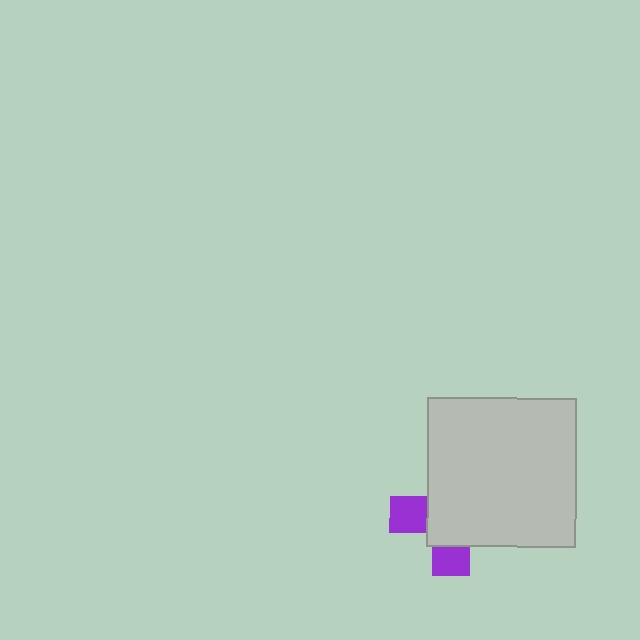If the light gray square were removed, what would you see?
You would see the complete purple cross.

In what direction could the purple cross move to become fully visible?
The purple cross could move toward the lower-left. That would shift it out from behind the light gray square entirely.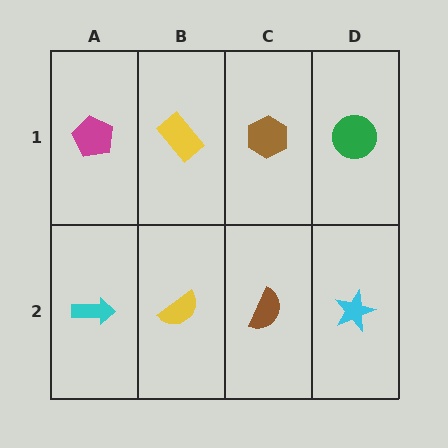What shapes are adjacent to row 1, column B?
A yellow semicircle (row 2, column B), a magenta pentagon (row 1, column A), a brown hexagon (row 1, column C).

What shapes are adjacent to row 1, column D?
A cyan star (row 2, column D), a brown hexagon (row 1, column C).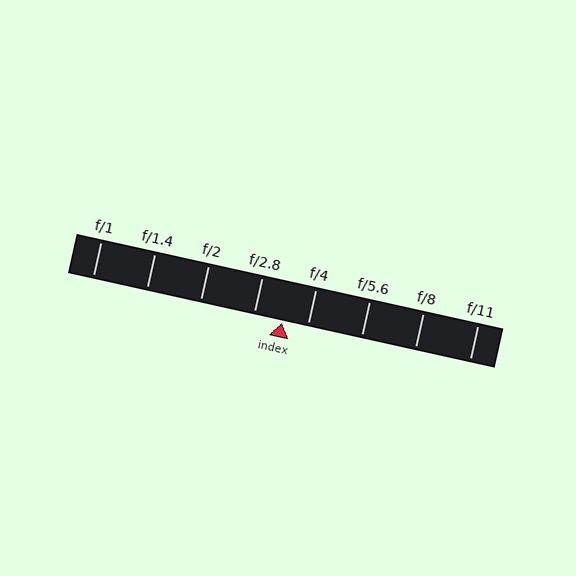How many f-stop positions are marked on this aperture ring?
There are 8 f-stop positions marked.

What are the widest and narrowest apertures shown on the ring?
The widest aperture shown is f/1 and the narrowest is f/11.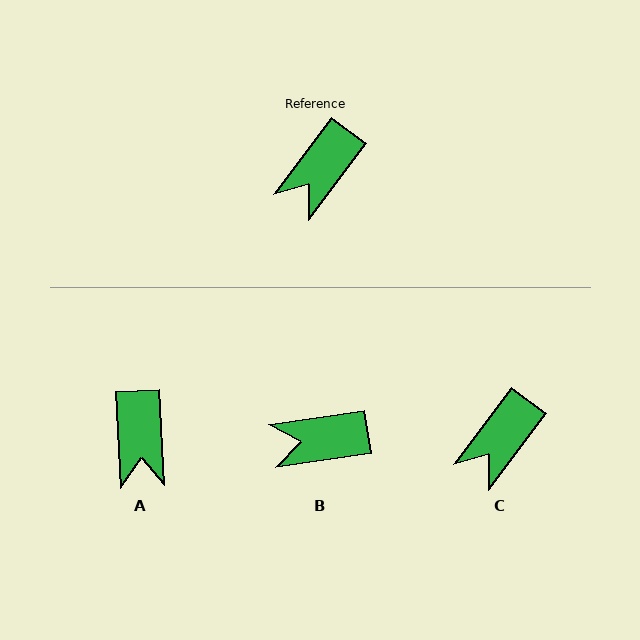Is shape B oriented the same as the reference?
No, it is off by about 45 degrees.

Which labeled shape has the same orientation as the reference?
C.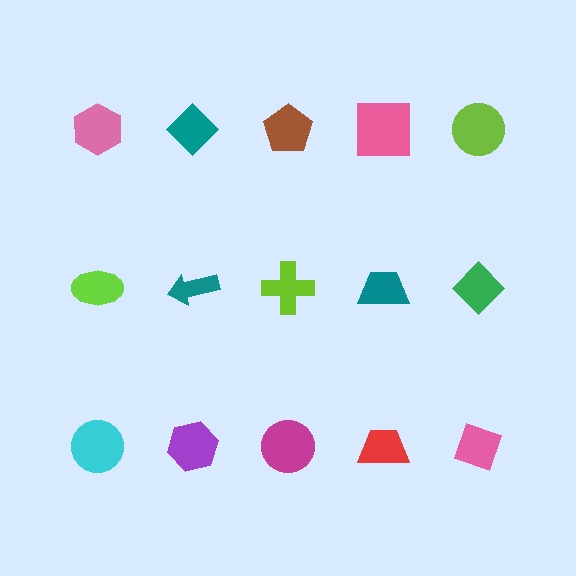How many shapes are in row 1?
5 shapes.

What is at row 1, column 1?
A pink hexagon.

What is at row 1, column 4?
A pink square.